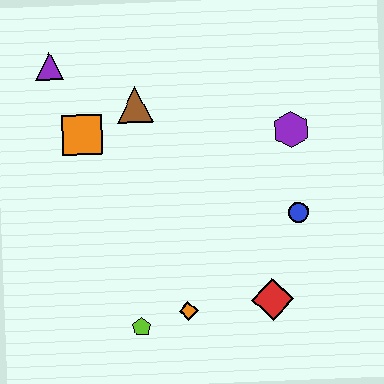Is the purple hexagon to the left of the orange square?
No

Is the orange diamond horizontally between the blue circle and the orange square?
Yes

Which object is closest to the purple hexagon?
The blue circle is closest to the purple hexagon.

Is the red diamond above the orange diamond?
Yes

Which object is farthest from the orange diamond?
The purple triangle is farthest from the orange diamond.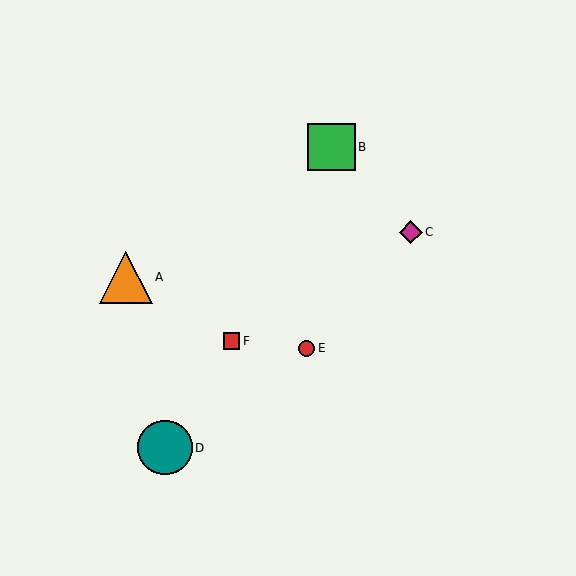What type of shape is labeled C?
Shape C is a magenta diamond.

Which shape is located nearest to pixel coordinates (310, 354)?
The red circle (labeled E) at (307, 348) is nearest to that location.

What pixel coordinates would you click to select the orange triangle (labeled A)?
Click at (126, 277) to select the orange triangle A.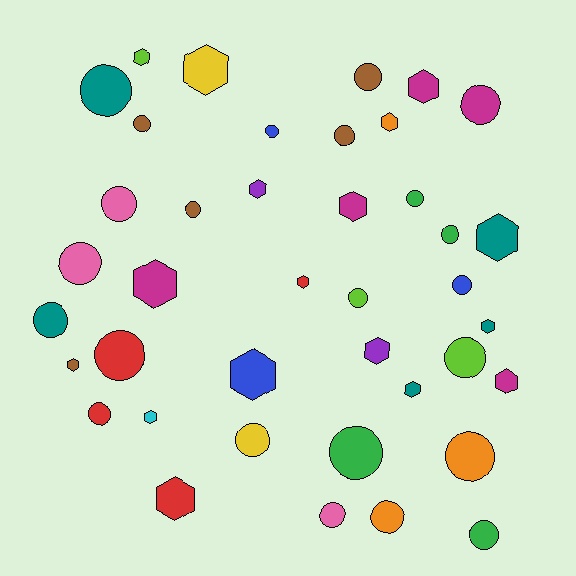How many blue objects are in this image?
There are 3 blue objects.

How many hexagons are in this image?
There are 17 hexagons.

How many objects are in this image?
There are 40 objects.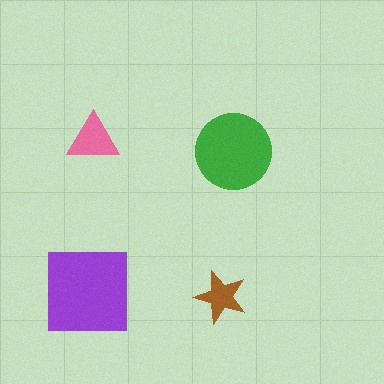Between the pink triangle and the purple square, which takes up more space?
The purple square.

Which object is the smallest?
The brown star.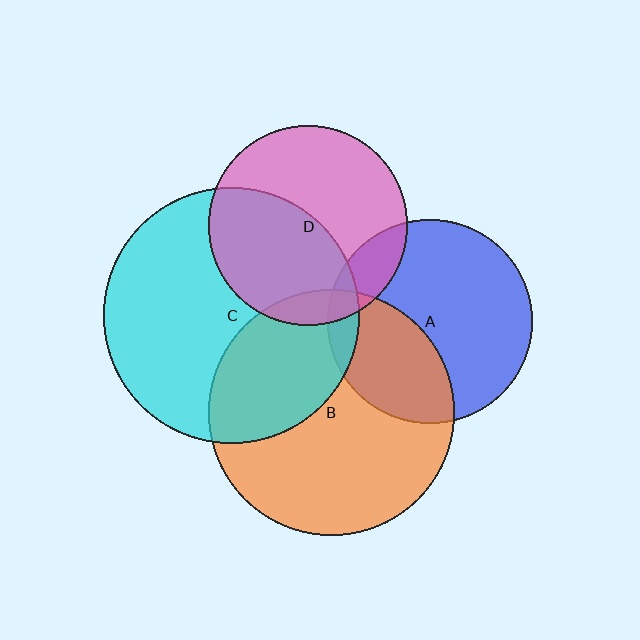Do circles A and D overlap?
Yes.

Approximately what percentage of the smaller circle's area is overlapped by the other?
Approximately 15%.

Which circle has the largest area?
Circle C (cyan).